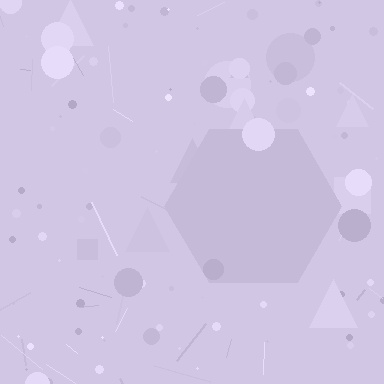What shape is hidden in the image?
A hexagon is hidden in the image.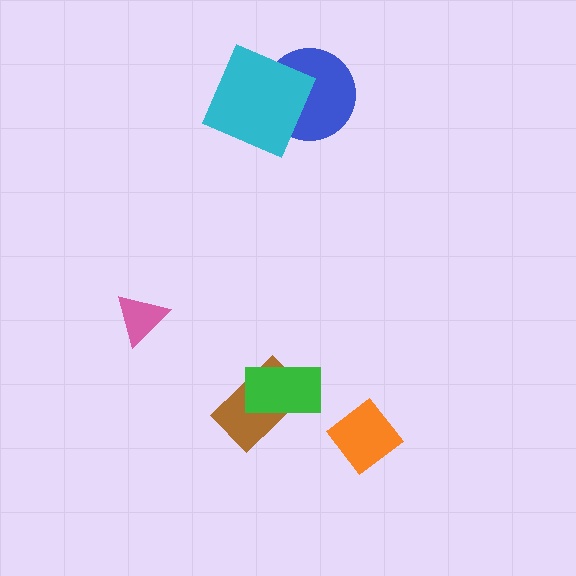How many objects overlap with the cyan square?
1 object overlaps with the cyan square.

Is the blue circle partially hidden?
Yes, it is partially covered by another shape.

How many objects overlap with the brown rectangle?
1 object overlaps with the brown rectangle.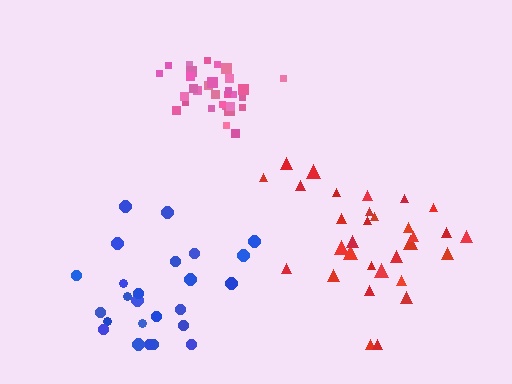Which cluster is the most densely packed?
Pink.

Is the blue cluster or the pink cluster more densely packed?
Pink.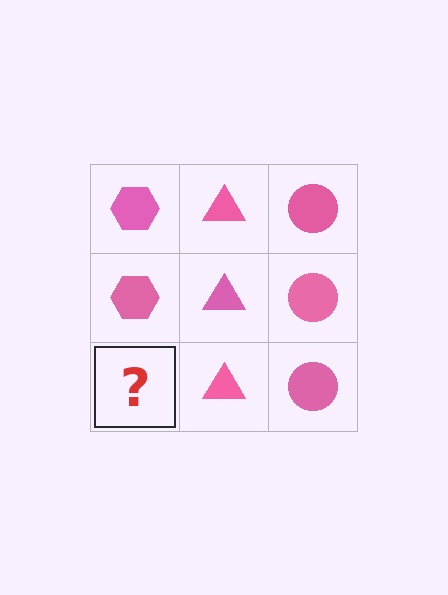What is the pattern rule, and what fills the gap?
The rule is that each column has a consistent shape. The gap should be filled with a pink hexagon.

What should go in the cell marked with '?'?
The missing cell should contain a pink hexagon.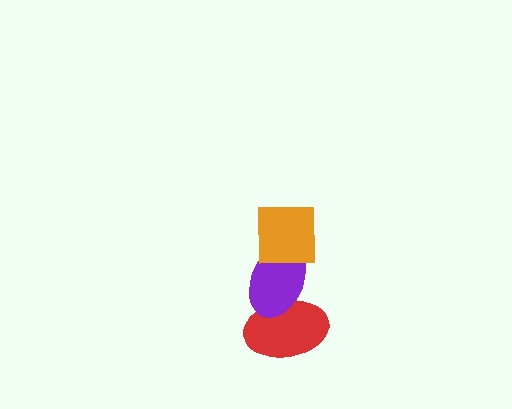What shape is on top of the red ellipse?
The purple ellipse is on top of the red ellipse.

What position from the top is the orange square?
The orange square is 1st from the top.